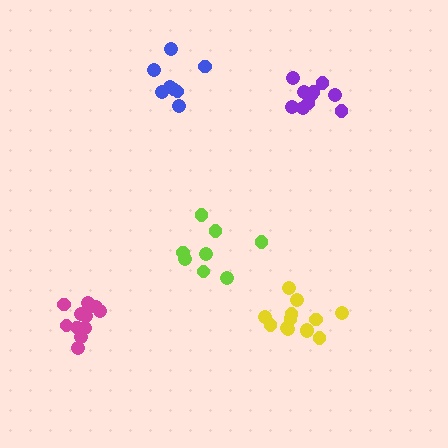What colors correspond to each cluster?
The clusters are colored: magenta, lime, yellow, blue, purple.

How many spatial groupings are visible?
There are 5 spatial groupings.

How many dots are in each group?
Group 1: 11 dots, Group 2: 8 dots, Group 3: 13 dots, Group 4: 8 dots, Group 5: 10 dots (50 total).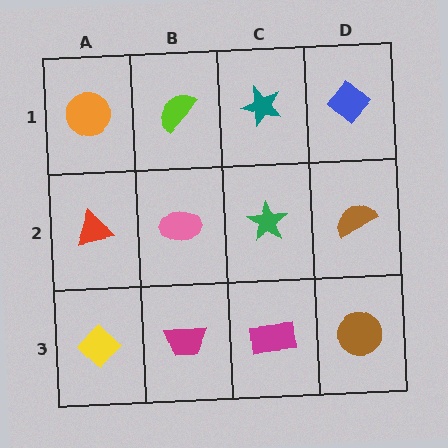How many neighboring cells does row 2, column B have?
4.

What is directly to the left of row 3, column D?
A magenta rectangle.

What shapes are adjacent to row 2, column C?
A teal star (row 1, column C), a magenta rectangle (row 3, column C), a pink ellipse (row 2, column B), a brown semicircle (row 2, column D).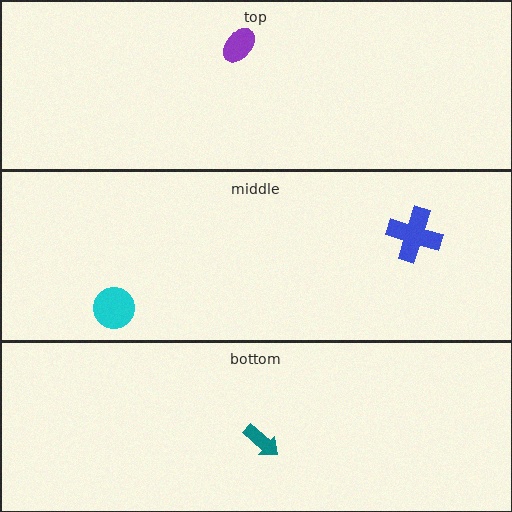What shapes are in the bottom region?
The teal arrow.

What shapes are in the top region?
The purple ellipse.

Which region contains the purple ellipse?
The top region.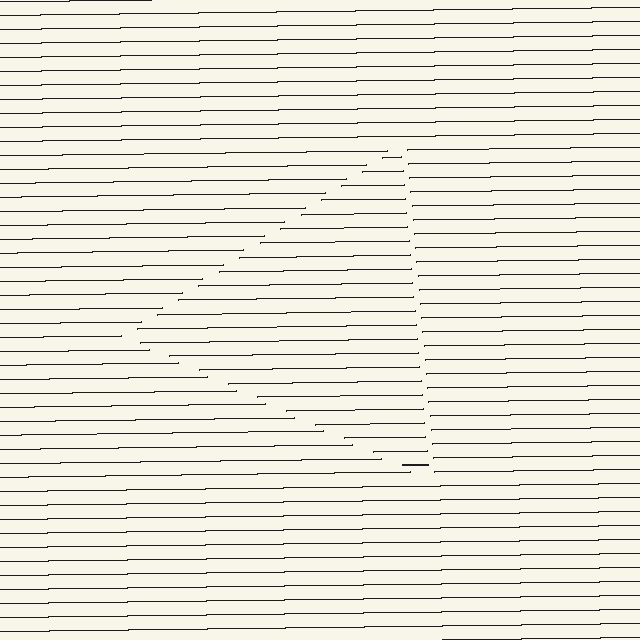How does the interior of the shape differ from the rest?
The interior of the shape contains the same grating, shifted by half a period — the contour is defined by the phase discontinuity where line-ends from the inner and outer gratings abut.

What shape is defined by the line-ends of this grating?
An illusory triangle. The interior of the shape contains the same grating, shifted by half a period — the contour is defined by the phase discontinuity where line-ends from the inner and outer gratings abut.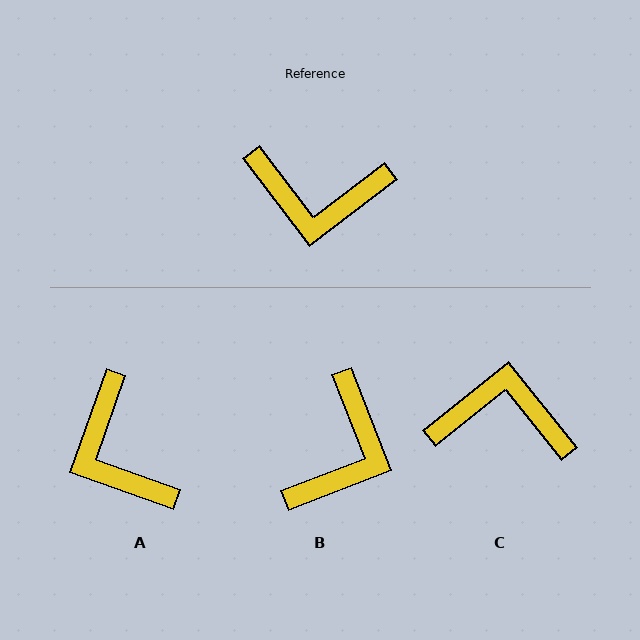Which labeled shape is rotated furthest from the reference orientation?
C, about 179 degrees away.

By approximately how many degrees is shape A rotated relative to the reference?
Approximately 57 degrees clockwise.